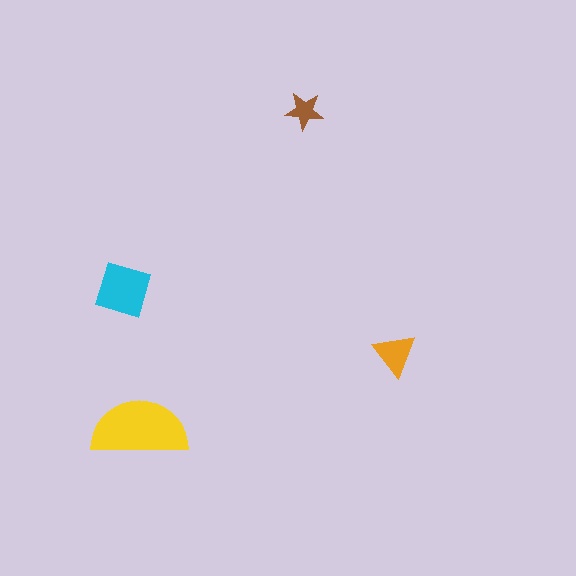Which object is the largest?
The yellow semicircle.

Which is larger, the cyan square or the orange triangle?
The cyan square.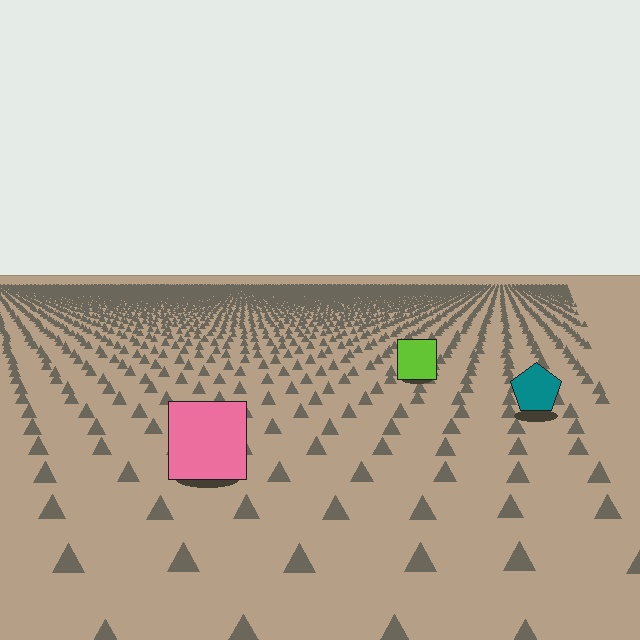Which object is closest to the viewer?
The pink square is closest. The texture marks near it are larger and more spread out.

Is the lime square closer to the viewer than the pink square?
No. The pink square is closer — you can tell from the texture gradient: the ground texture is coarser near it.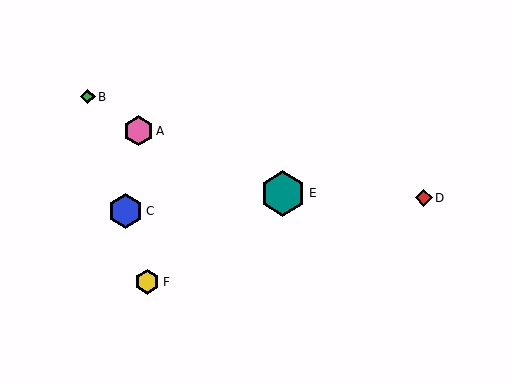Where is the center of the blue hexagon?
The center of the blue hexagon is at (125, 211).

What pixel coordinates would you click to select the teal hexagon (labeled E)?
Click at (283, 193) to select the teal hexagon E.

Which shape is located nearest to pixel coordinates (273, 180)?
The teal hexagon (labeled E) at (283, 193) is nearest to that location.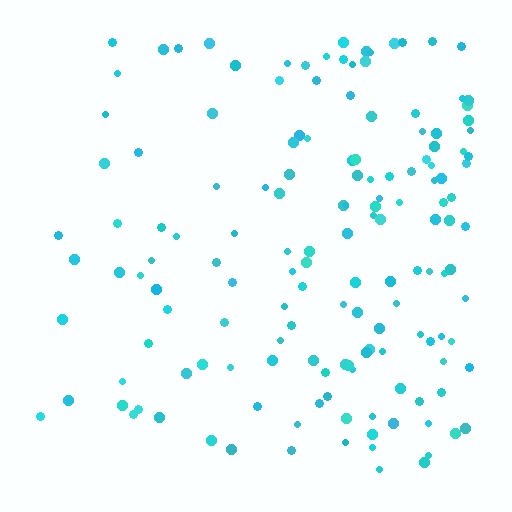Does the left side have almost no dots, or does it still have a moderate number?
Still a moderate number, just noticeably fewer than the right.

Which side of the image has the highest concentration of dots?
The right.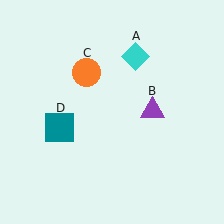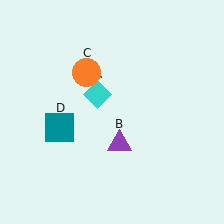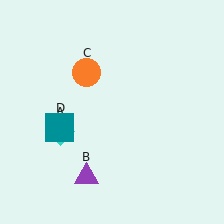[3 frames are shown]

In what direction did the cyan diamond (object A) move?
The cyan diamond (object A) moved down and to the left.